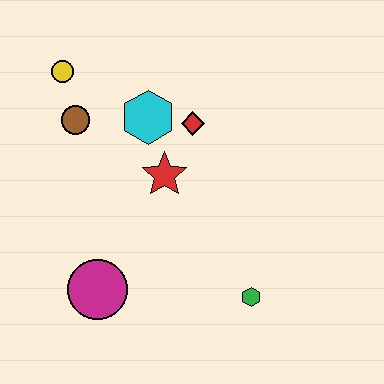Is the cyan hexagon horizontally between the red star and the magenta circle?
Yes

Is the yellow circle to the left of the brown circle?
Yes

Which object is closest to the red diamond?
The cyan hexagon is closest to the red diamond.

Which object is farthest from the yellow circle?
The green hexagon is farthest from the yellow circle.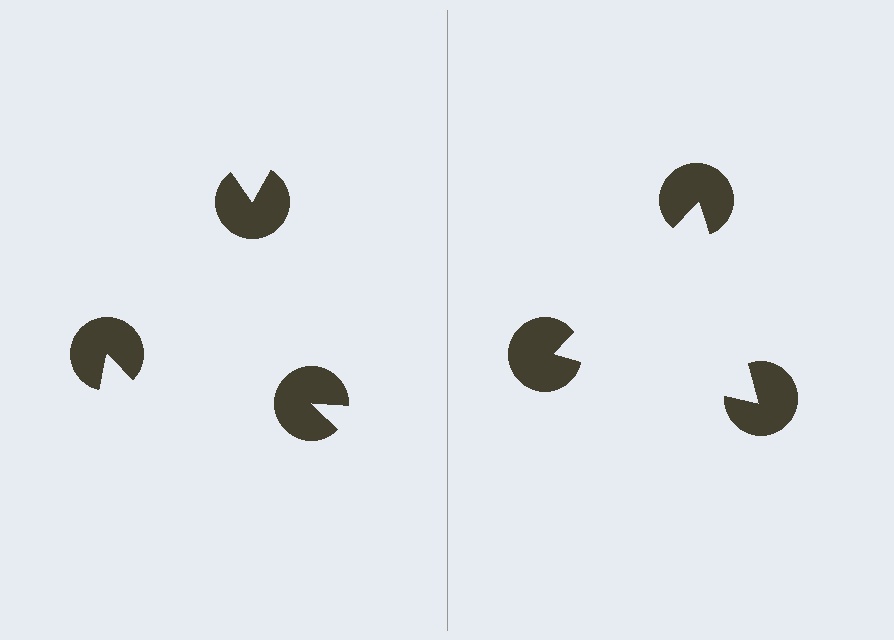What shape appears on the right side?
An illusory triangle.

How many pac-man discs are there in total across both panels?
6 — 3 on each side.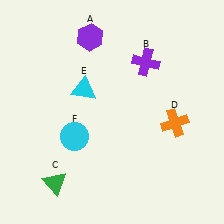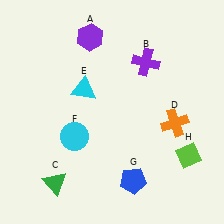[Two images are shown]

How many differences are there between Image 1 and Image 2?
There are 2 differences between the two images.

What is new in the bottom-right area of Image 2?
A blue pentagon (G) was added in the bottom-right area of Image 2.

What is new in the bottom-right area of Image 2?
A lime diamond (H) was added in the bottom-right area of Image 2.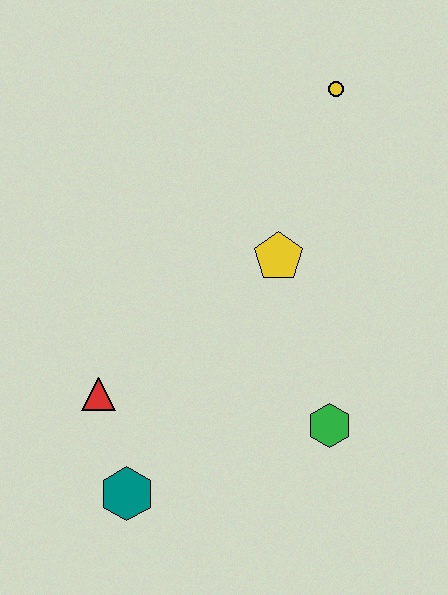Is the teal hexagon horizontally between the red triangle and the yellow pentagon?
Yes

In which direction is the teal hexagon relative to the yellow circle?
The teal hexagon is below the yellow circle.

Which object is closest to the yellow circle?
The yellow pentagon is closest to the yellow circle.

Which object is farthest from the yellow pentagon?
The teal hexagon is farthest from the yellow pentagon.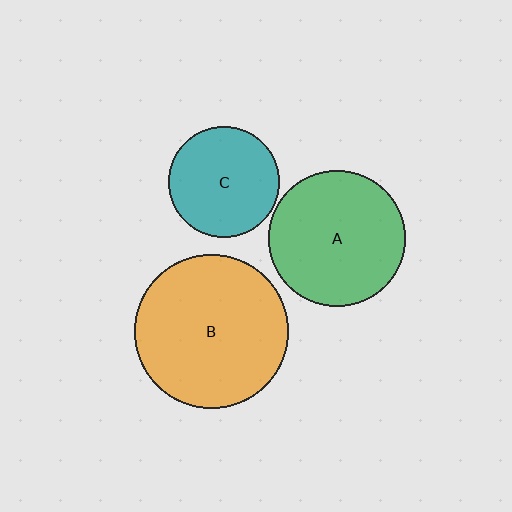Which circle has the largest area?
Circle B (orange).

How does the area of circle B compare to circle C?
Approximately 1.9 times.